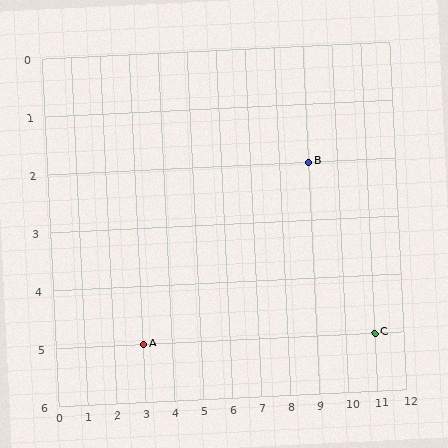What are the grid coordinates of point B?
Point B is at grid coordinates (9, 2).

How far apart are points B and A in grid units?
Points B and A are 6 columns and 3 rows apart (about 6.7 grid units diagonally).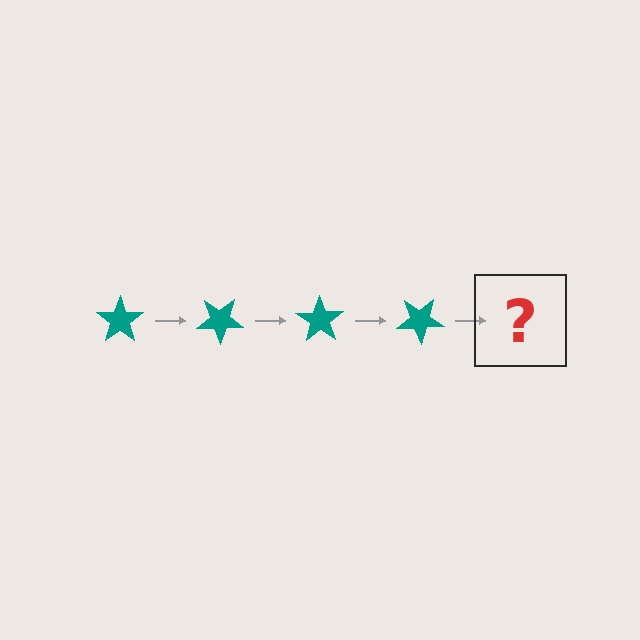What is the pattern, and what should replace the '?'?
The pattern is that the star rotates 35 degrees each step. The '?' should be a teal star rotated 140 degrees.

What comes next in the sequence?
The next element should be a teal star rotated 140 degrees.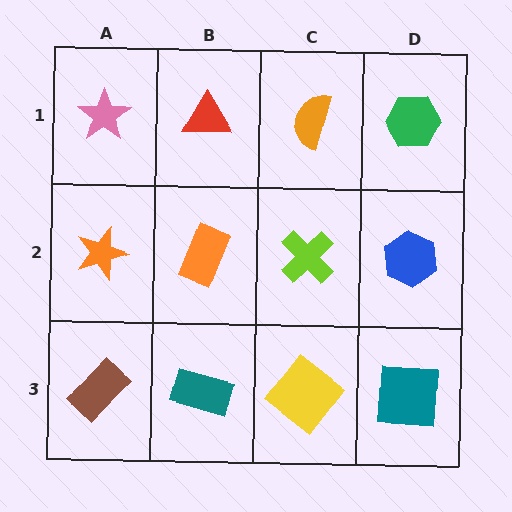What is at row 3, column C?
A yellow diamond.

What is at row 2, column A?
An orange star.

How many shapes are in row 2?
4 shapes.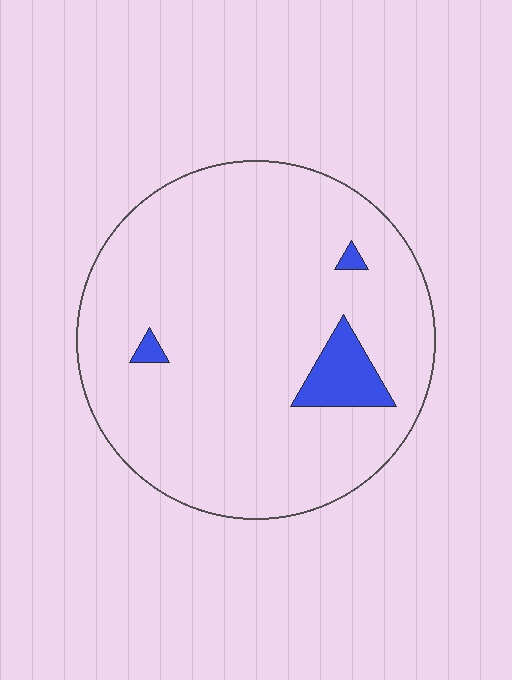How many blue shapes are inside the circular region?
3.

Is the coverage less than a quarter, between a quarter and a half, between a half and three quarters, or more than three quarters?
Less than a quarter.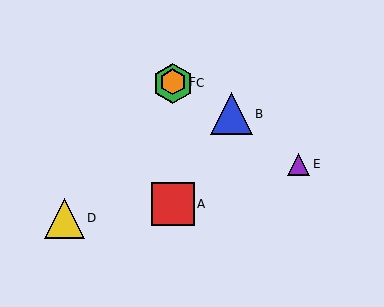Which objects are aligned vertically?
Objects A, C, F are aligned vertically.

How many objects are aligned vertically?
3 objects (A, C, F) are aligned vertically.